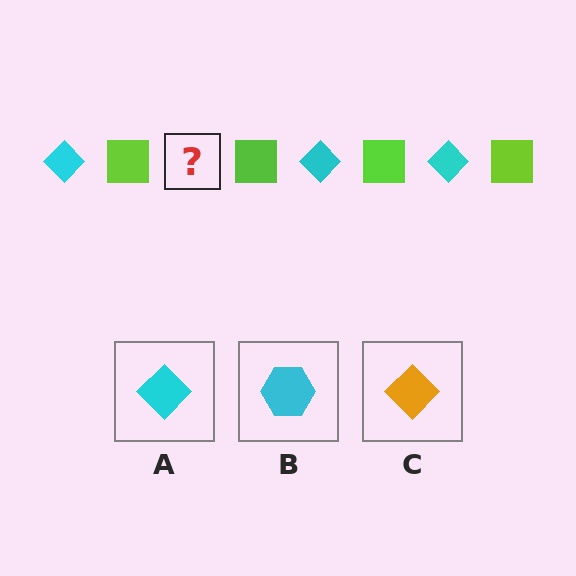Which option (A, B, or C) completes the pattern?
A.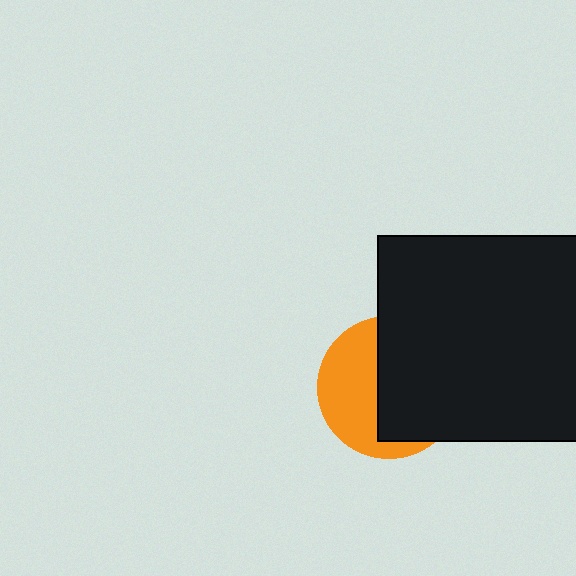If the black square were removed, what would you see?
You would see the complete orange circle.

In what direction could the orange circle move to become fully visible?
The orange circle could move left. That would shift it out from behind the black square entirely.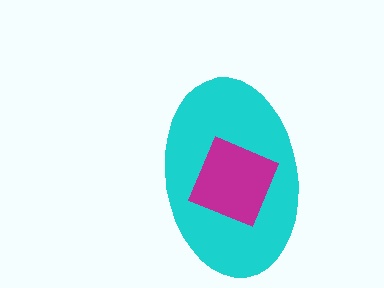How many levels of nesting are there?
2.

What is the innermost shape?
The magenta square.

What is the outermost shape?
The cyan ellipse.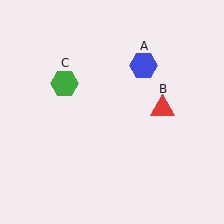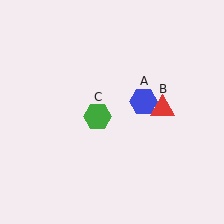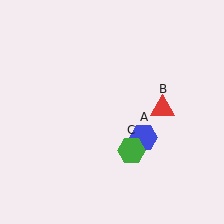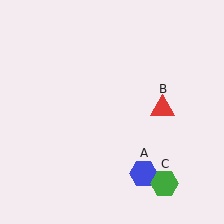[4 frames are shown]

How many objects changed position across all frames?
2 objects changed position: blue hexagon (object A), green hexagon (object C).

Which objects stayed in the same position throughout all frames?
Red triangle (object B) remained stationary.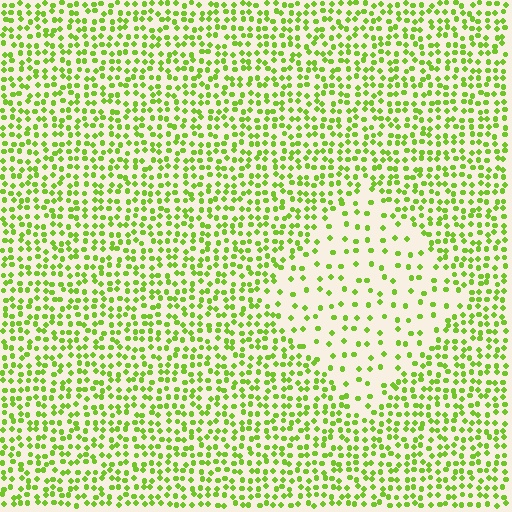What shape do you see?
I see a diamond.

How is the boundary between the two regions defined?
The boundary is defined by a change in element density (approximately 2.5x ratio). All elements are the same color, size, and shape.